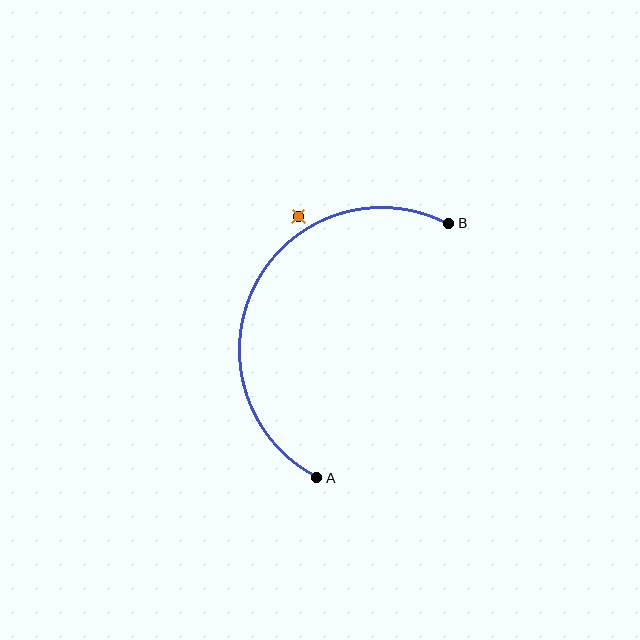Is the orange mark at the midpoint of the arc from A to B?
No — the orange mark does not lie on the arc at all. It sits slightly outside the curve.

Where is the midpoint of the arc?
The arc midpoint is the point on the curve farthest from the straight line joining A and B. It sits to the left of that line.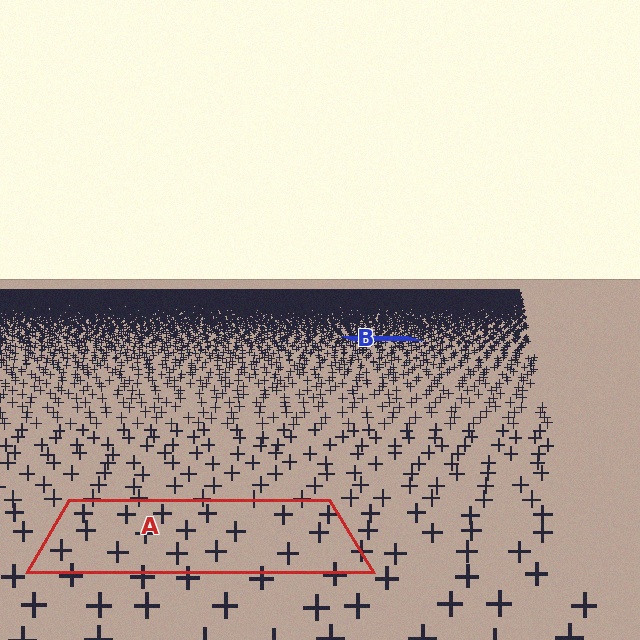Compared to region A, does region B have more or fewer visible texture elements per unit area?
Region B has more texture elements per unit area — they are packed more densely because it is farther away.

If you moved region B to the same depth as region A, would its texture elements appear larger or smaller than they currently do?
They would appear larger. At a closer depth, the same texture elements are projected at a bigger on-screen size.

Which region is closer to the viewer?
Region A is closer. The texture elements there are larger and more spread out.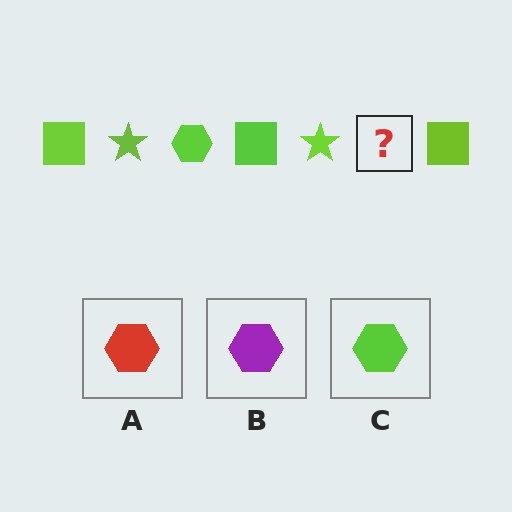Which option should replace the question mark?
Option C.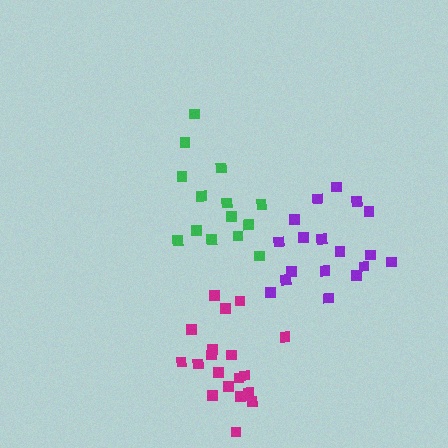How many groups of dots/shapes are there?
There are 3 groups.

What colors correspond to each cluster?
The clusters are colored: green, magenta, purple.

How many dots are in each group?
Group 1: 14 dots, Group 2: 19 dots, Group 3: 18 dots (51 total).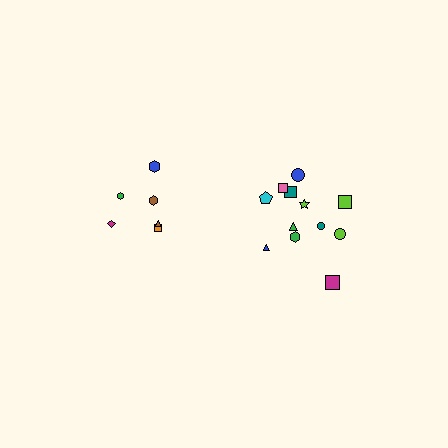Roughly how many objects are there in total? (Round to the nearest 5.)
Roughly 20 objects in total.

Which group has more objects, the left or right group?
The right group.